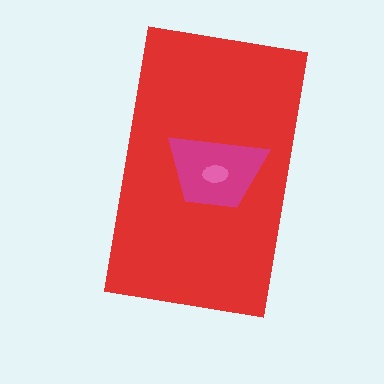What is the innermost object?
The pink ellipse.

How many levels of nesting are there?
3.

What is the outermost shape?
The red rectangle.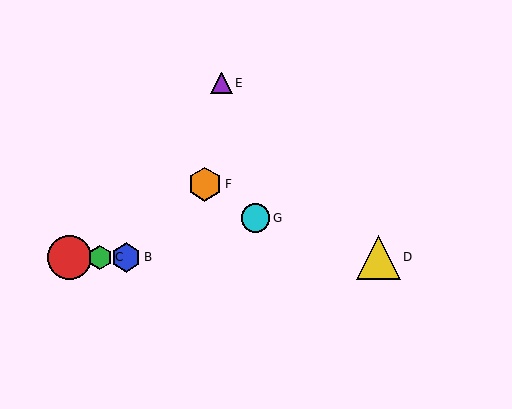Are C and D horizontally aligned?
Yes, both are at y≈257.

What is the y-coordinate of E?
Object E is at y≈83.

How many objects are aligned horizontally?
4 objects (A, B, C, D) are aligned horizontally.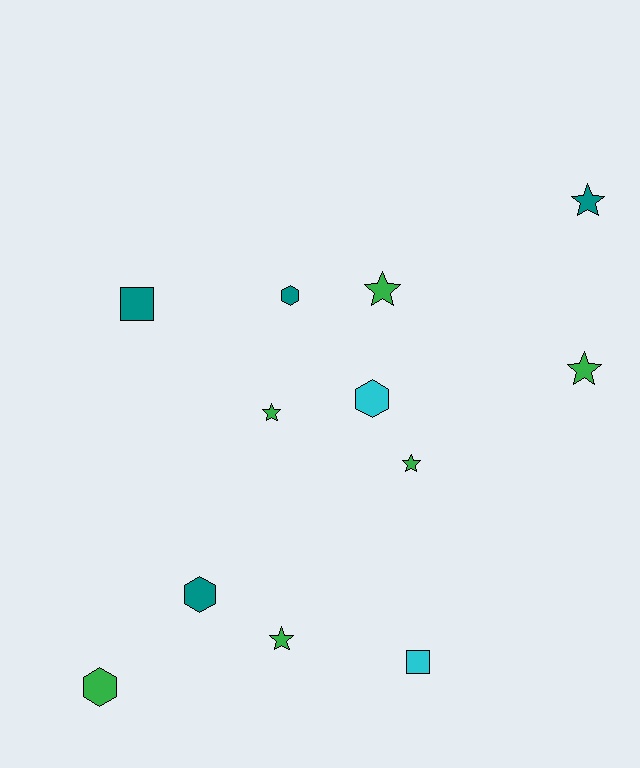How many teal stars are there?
There is 1 teal star.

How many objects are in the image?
There are 12 objects.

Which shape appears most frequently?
Star, with 6 objects.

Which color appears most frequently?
Green, with 6 objects.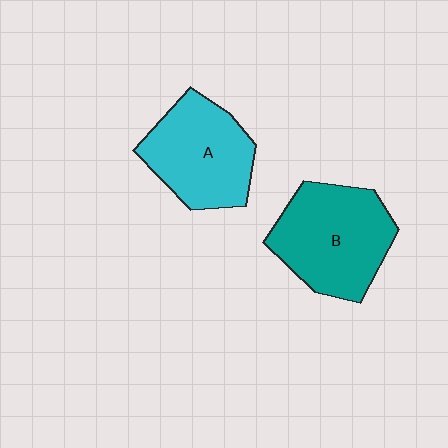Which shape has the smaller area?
Shape A (cyan).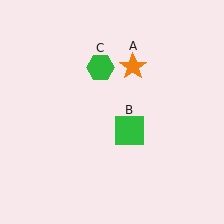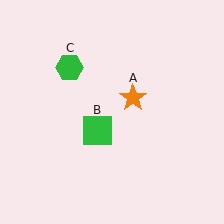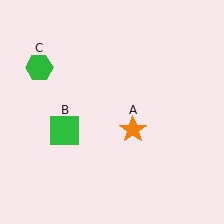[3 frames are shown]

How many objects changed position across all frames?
3 objects changed position: orange star (object A), green square (object B), green hexagon (object C).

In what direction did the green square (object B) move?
The green square (object B) moved left.